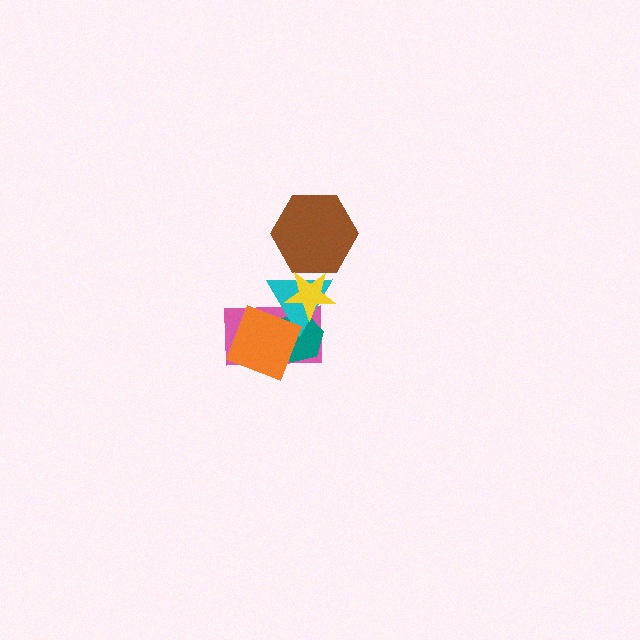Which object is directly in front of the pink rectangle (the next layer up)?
The teal hexagon is directly in front of the pink rectangle.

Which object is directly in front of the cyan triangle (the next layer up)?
The orange square is directly in front of the cyan triangle.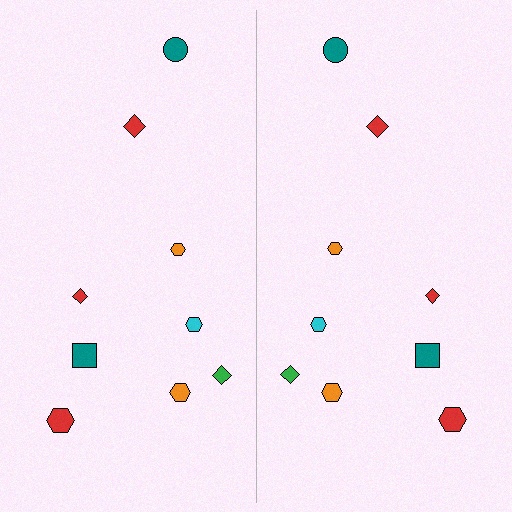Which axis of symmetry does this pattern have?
The pattern has a vertical axis of symmetry running through the center of the image.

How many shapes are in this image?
There are 18 shapes in this image.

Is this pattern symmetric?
Yes, this pattern has bilateral (reflection) symmetry.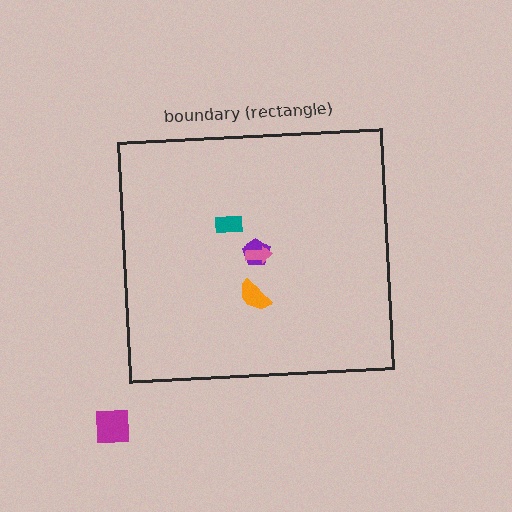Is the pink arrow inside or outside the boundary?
Inside.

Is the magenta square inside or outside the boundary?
Outside.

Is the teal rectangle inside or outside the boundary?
Inside.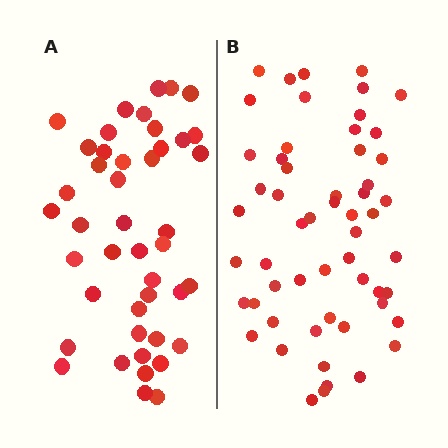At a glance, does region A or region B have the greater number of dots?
Region B (the right region) has more dots.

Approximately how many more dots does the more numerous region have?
Region B has roughly 12 or so more dots than region A.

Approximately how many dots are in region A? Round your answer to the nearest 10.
About 40 dots. (The exact count is 44, which rounds to 40.)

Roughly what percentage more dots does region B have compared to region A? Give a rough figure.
About 25% more.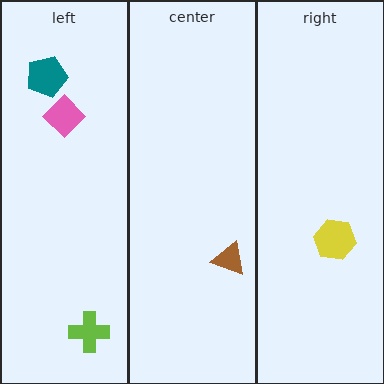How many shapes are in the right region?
1.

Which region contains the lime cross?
The left region.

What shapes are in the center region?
The brown triangle.